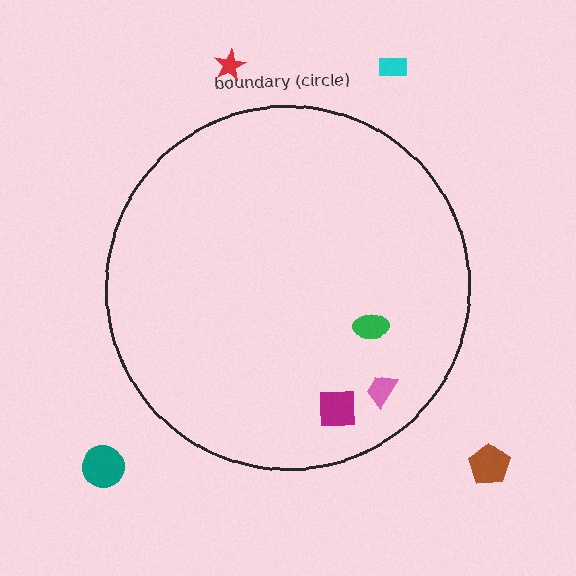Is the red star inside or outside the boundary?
Outside.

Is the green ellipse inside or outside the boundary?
Inside.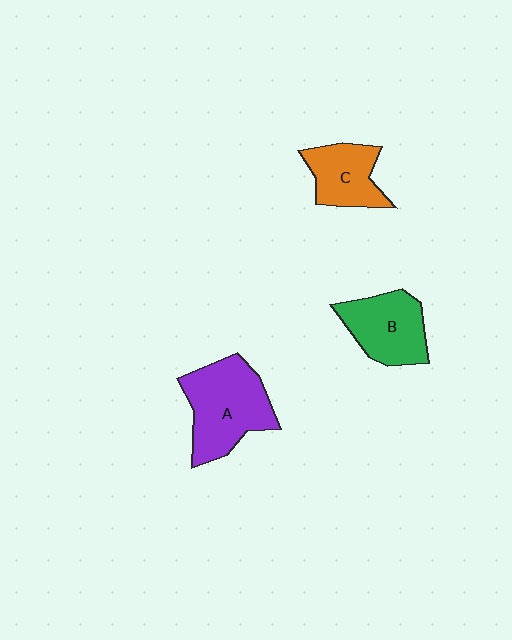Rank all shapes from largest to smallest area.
From largest to smallest: A (purple), B (green), C (orange).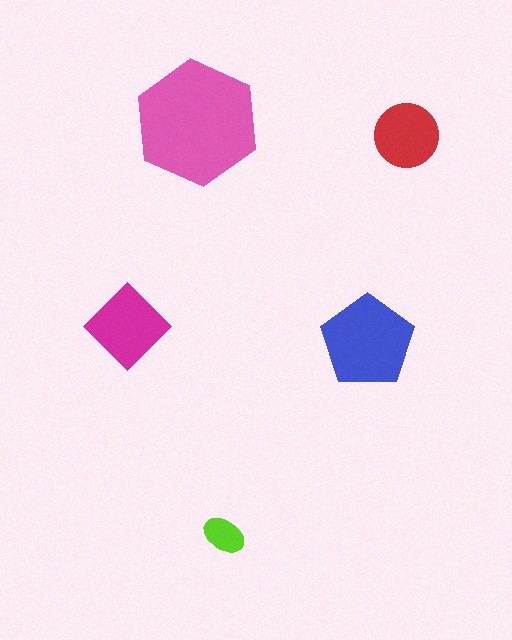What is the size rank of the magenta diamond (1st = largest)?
3rd.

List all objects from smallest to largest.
The lime ellipse, the red circle, the magenta diamond, the blue pentagon, the pink hexagon.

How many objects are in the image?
There are 5 objects in the image.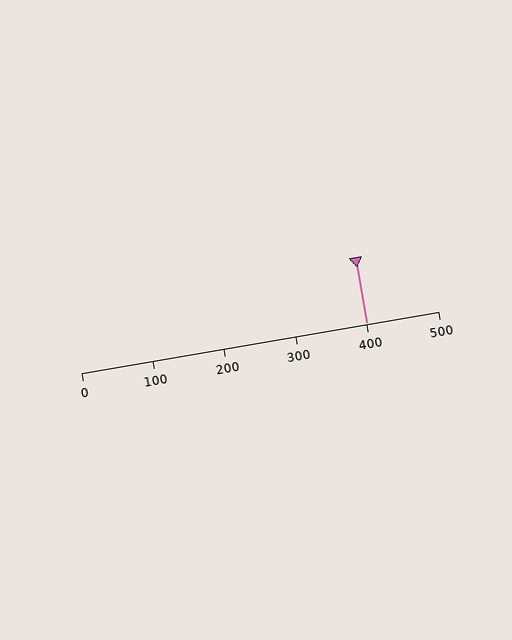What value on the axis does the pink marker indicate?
The marker indicates approximately 400.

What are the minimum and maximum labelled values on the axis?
The axis runs from 0 to 500.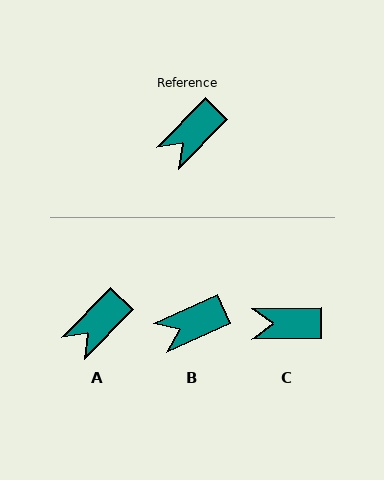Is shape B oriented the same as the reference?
No, it is off by about 21 degrees.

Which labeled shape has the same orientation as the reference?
A.